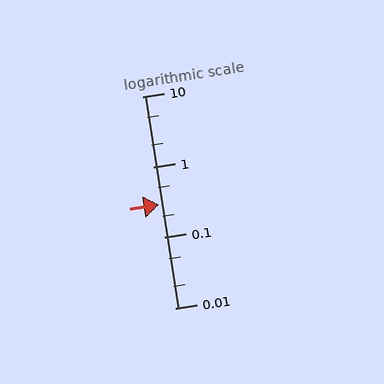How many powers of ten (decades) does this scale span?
The scale spans 3 decades, from 0.01 to 10.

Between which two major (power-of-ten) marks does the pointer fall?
The pointer is between 0.1 and 1.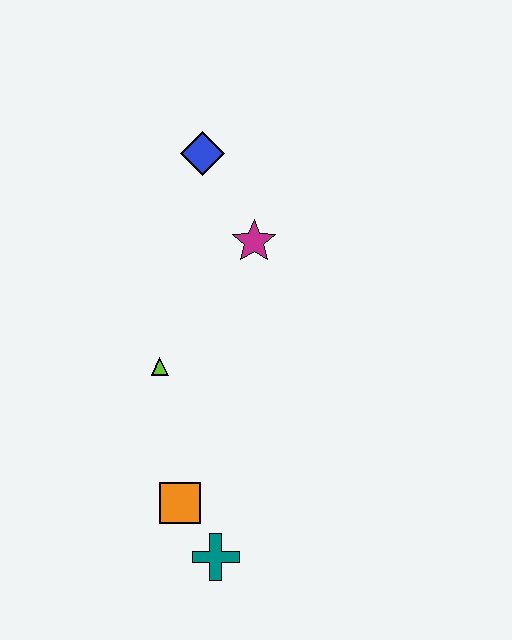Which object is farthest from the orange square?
The blue diamond is farthest from the orange square.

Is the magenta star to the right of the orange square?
Yes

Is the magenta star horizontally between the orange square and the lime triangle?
No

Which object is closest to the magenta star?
The blue diamond is closest to the magenta star.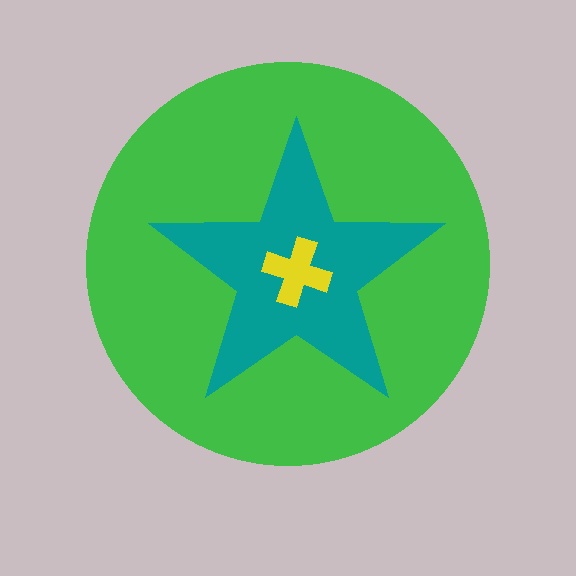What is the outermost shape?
The green circle.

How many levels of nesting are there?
3.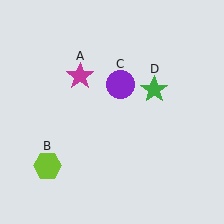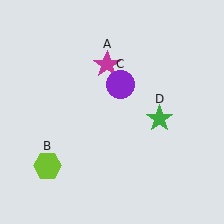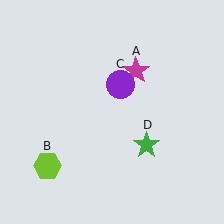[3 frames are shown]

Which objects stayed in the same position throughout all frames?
Lime hexagon (object B) and purple circle (object C) remained stationary.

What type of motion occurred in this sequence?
The magenta star (object A), green star (object D) rotated clockwise around the center of the scene.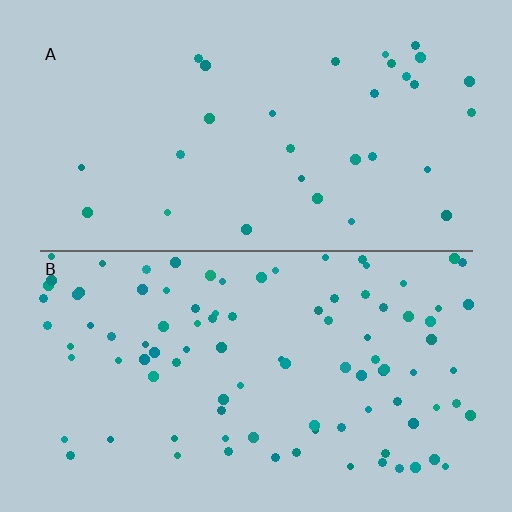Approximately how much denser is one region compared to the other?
Approximately 3.1× — region B over region A.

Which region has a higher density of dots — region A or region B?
B (the bottom).